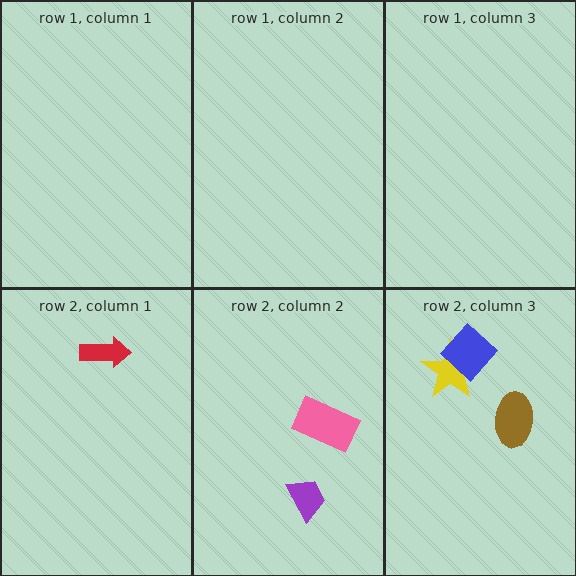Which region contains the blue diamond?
The row 2, column 3 region.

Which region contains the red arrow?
The row 2, column 1 region.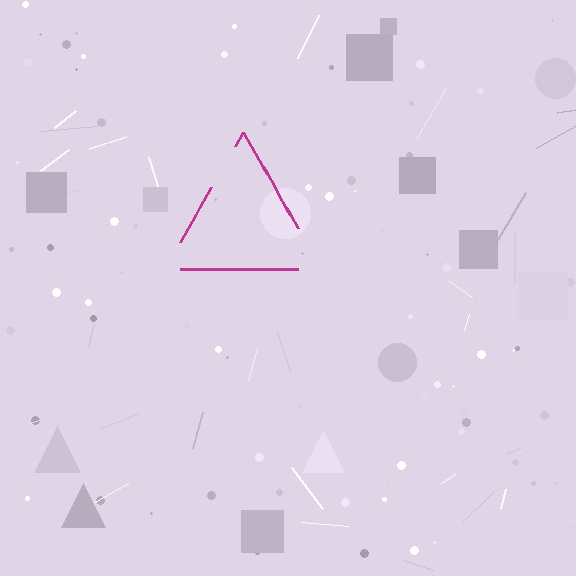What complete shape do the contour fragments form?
The contour fragments form a triangle.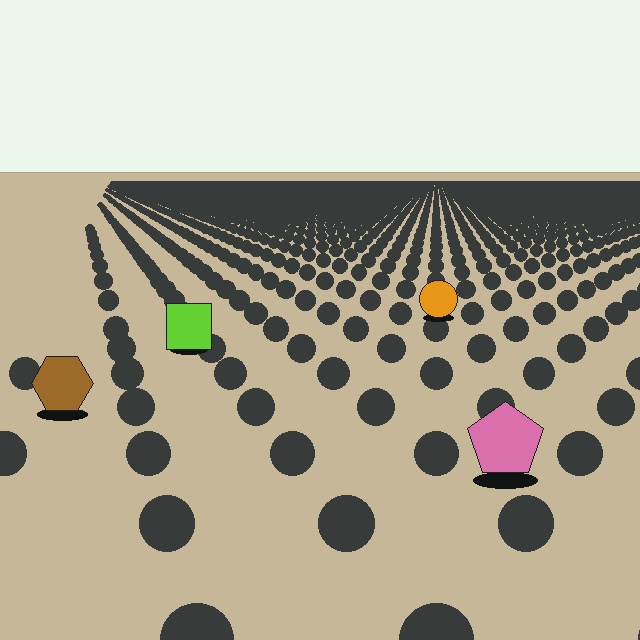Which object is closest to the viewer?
The pink pentagon is closest. The texture marks near it are larger and more spread out.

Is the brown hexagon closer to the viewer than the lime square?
Yes. The brown hexagon is closer — you can tell from the texture gradient: the ground texture is coarser near it.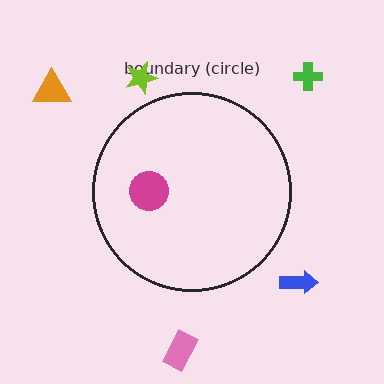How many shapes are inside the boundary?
1 inside, 5 outside.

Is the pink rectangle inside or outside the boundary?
Outside.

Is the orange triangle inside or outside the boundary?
Outside.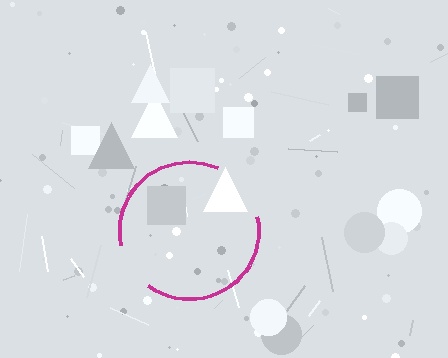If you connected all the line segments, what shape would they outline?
They would outline a circle.